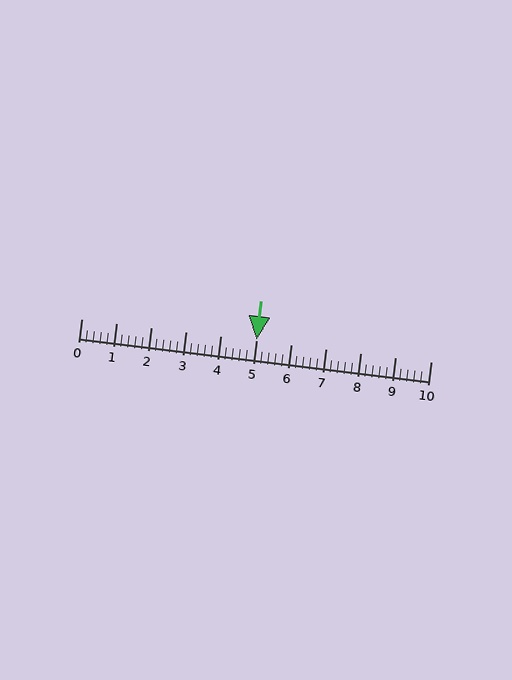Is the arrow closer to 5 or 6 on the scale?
The arrow is closer to 5.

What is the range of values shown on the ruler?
The ruler shows values from 0 to 10.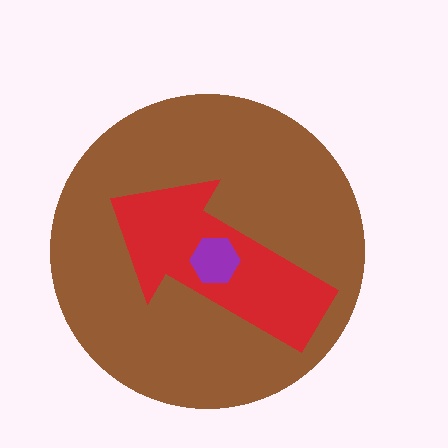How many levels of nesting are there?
3.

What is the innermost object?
The purple hexagon.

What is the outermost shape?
The brown circle.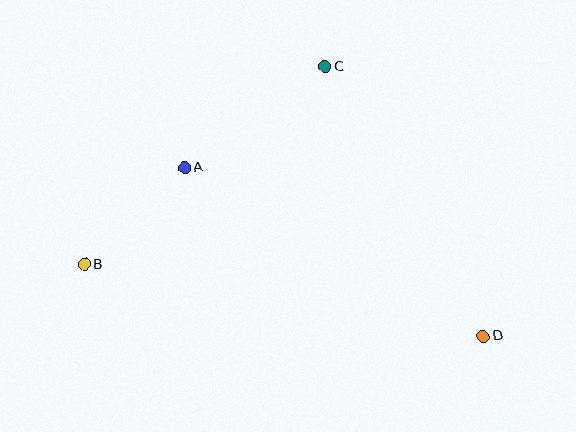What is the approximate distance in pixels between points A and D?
The distance between A and D is approximately 343 pixels.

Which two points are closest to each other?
Points A and B are closest to each other.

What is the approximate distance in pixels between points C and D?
The distance between C and D is approximately 313 pixels.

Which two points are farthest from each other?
Points B and D are farthest from each other.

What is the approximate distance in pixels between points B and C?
The distance between B and C is approximately 311 pixels.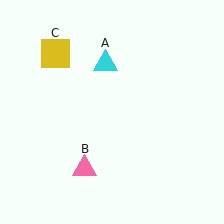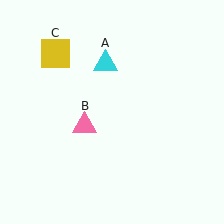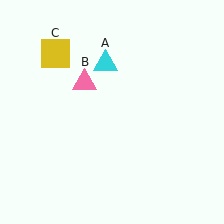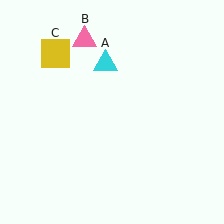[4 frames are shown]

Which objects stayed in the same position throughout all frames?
Cyan triangle (object A) and yellow square (object C) remained stationary.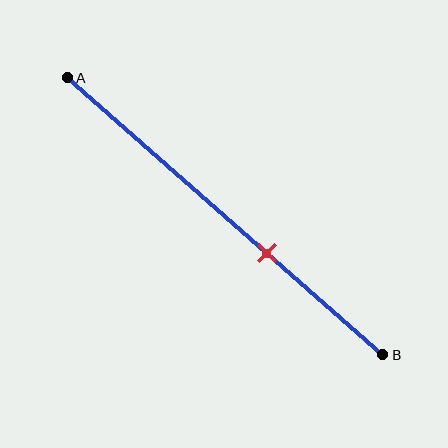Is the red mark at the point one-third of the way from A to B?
No, the mark is at about 65% from A, not at the 33% one-third point.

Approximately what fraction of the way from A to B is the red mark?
The red mark is approximately 65% of the way from A to B.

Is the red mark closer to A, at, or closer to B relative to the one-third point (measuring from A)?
The red mark is closer to point B than the one-third point of segment AB.